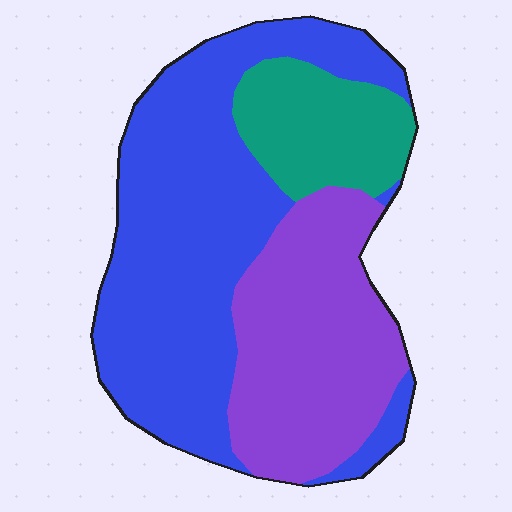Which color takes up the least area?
Teal, at roughly 15%.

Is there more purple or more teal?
Purple.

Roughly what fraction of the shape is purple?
Purple covers 32% of the shape.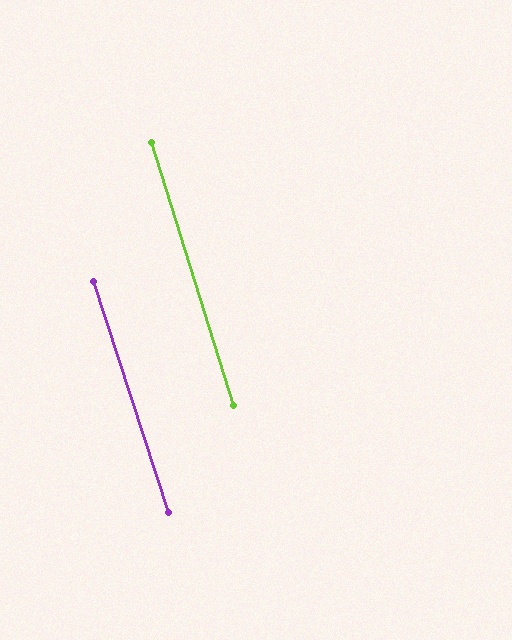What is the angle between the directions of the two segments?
Approximately 1 degree.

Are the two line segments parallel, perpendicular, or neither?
Parallel — their directions differ by only 0.7°.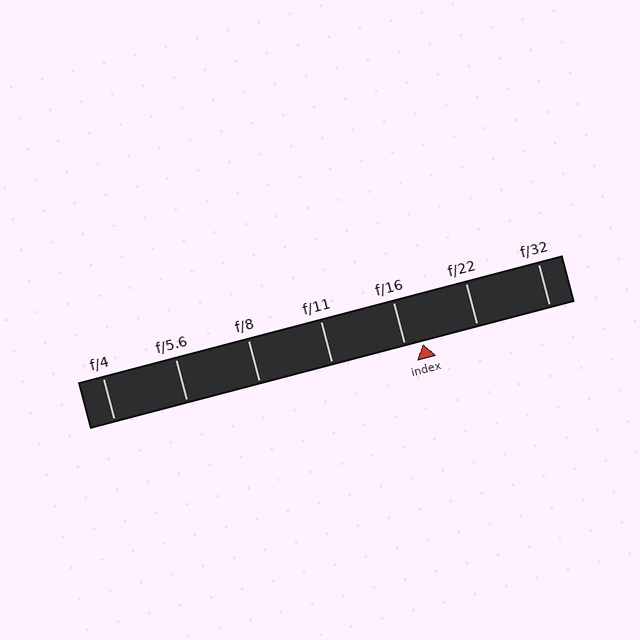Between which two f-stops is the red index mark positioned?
The index mark is between f/16 and f/22.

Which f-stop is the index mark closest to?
The index mark is closest to f/16.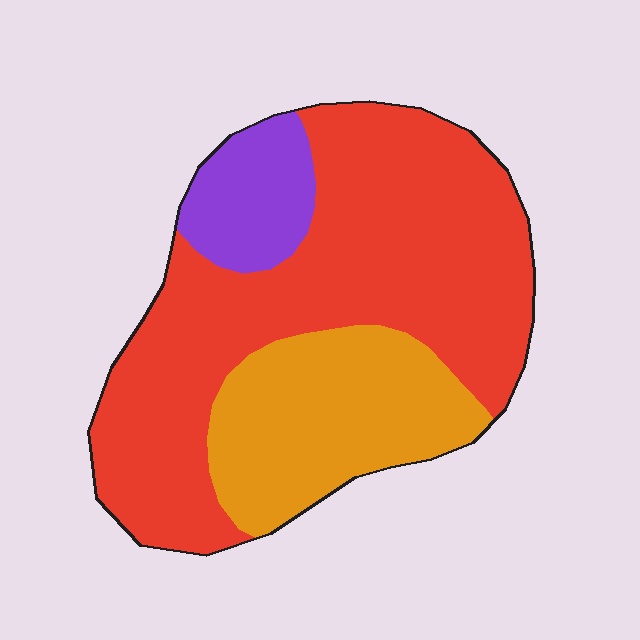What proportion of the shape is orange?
Orange covers roughly 25% of the shape.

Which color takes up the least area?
Purple, at roughly 10%.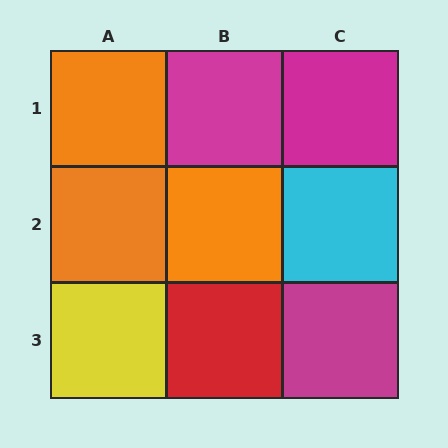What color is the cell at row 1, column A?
Orange.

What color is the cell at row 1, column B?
Magenta.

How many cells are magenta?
3 cells are magenta.